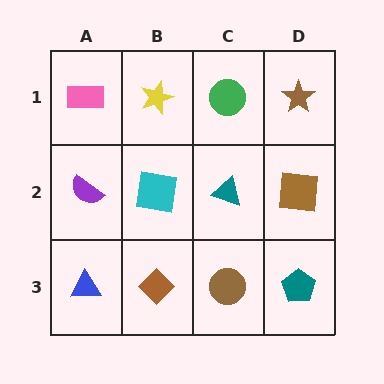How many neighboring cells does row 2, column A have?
3.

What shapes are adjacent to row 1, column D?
A brown square (row 2, column D), a green circle (row 1, column C).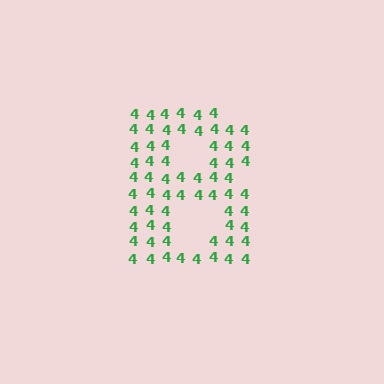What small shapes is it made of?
It is made of small digit 4's.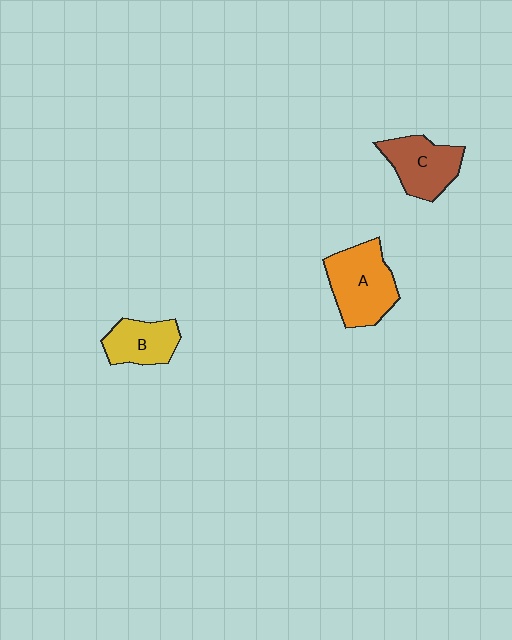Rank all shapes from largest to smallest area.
From largest to smallest: A (orange), C (brown), B (yellow).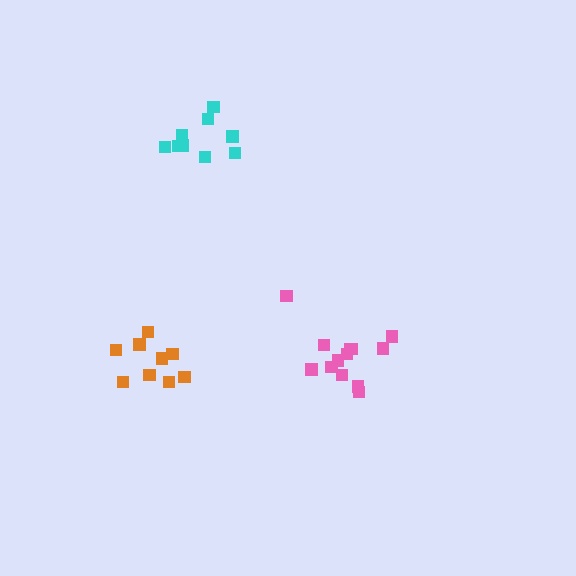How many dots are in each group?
Group 1: 9 dots, Group 2: 13 dots, Group 3: 9 dots (31 total).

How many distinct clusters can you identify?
There are 3 distinct clusters.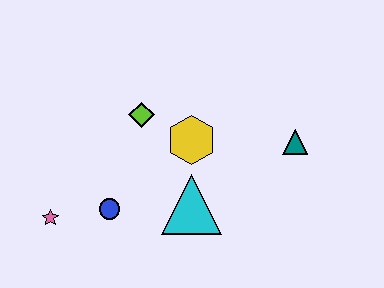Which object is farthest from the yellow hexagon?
The pink star is farthest from the yellow hexagon.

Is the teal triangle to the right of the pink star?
Yes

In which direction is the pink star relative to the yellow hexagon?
The pink star is to the left of the yellow hexagon.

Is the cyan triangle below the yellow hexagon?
Yes